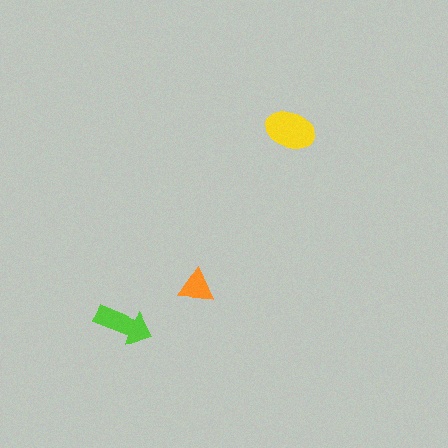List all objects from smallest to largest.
The orange triangle, the lime arrow, the yellow ellipse.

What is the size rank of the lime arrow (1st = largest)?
2nd.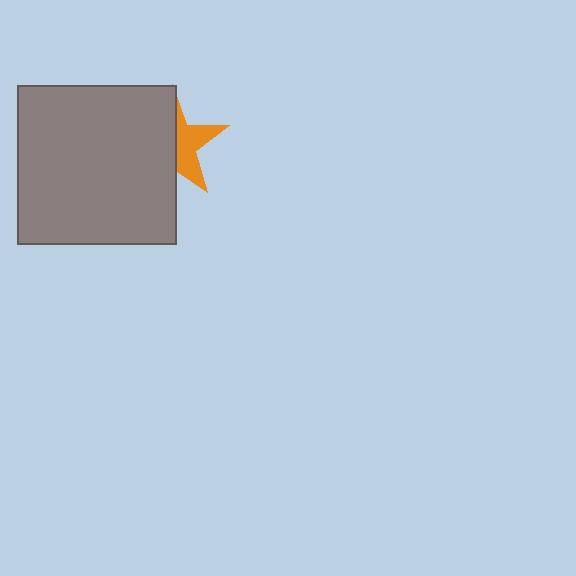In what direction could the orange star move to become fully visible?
The orange star could move right. That would shift it out from behind the gray square entirely.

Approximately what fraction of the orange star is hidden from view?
Roughly 59% of the orange star is hidden behind the gray square.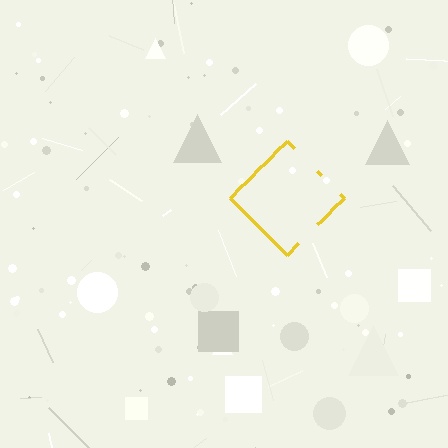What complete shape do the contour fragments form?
The contour fragments form a diamond.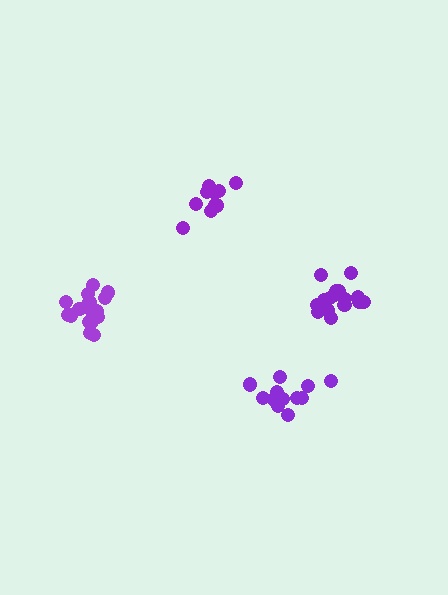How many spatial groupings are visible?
There are 4 spatial groupings.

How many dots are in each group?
Group 1: 16 dots, Group 2: 11 dots, Group 3: 12 dots, Group 4: 17 dots (56 total).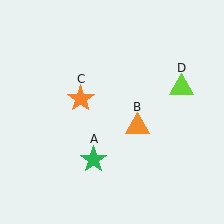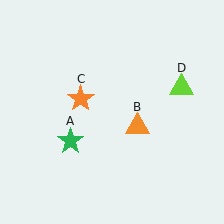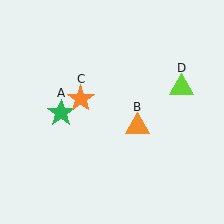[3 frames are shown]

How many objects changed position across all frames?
1 object changed position: green star (object A).